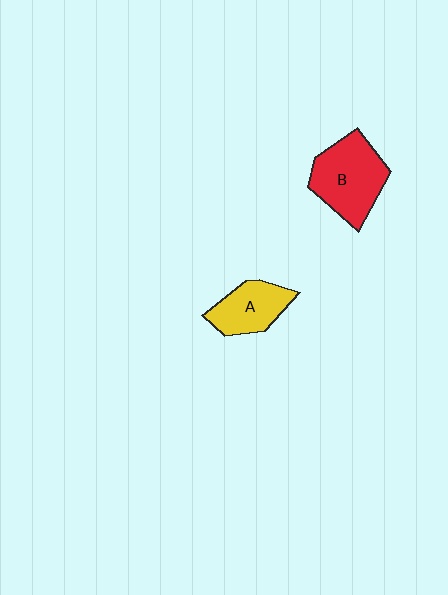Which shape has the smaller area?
Shape A (yellow).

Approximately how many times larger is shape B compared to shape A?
Approximately 1.5 times.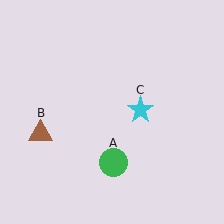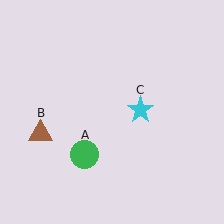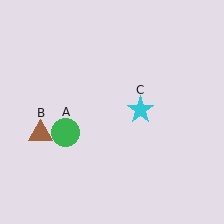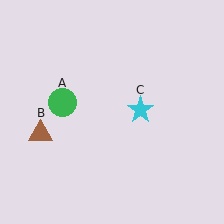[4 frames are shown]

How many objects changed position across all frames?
1 object changed position: green circle (object A).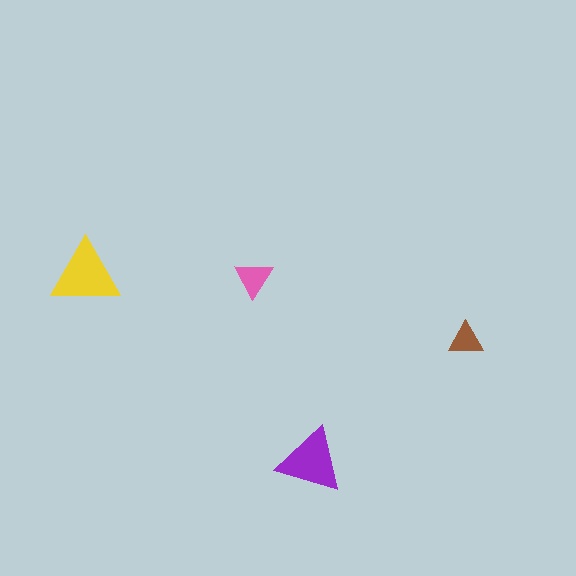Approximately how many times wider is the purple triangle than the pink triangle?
About 1.5 times wider.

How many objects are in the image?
There are 4 objects in the image.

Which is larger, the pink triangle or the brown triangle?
The pink one.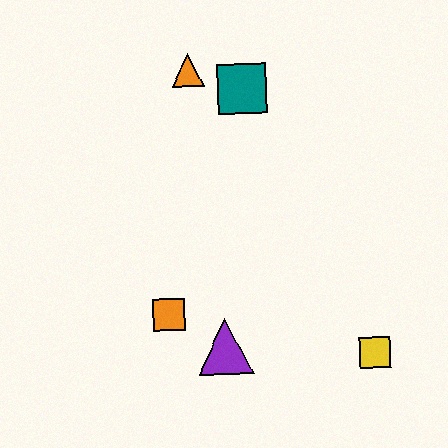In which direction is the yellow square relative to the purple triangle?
The yellow square is to the right of the purple triangle.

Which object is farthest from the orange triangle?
The yellow square is farthest from the orange triangle.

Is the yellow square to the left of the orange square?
No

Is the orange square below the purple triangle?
No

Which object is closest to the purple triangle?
The orange square is closest to the purple triangle.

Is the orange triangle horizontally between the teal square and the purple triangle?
No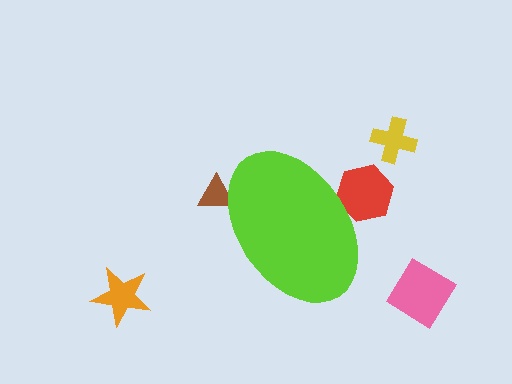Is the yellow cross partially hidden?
No, the yellow cross is fully visible.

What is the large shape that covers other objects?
A lime ellipse.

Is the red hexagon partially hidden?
Yes, the red hexagon is partially hidden behind the lime ellipse.